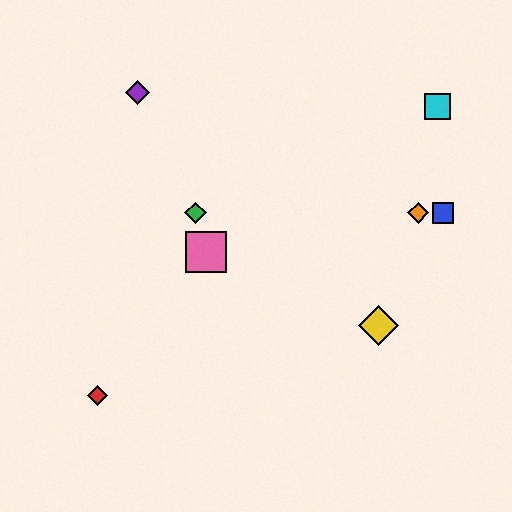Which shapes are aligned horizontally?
The blue square, the green diamond, the orange diamond are aligned horizontally.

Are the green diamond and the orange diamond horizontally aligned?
Yes, both are at y≈213.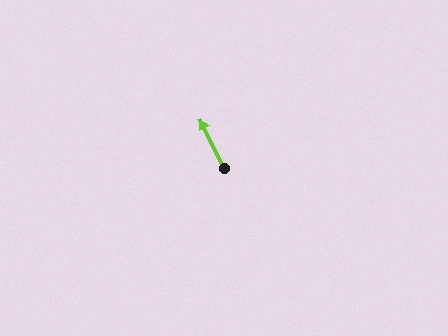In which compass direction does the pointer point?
Northwest.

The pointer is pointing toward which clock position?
Roughly 11 o'clock.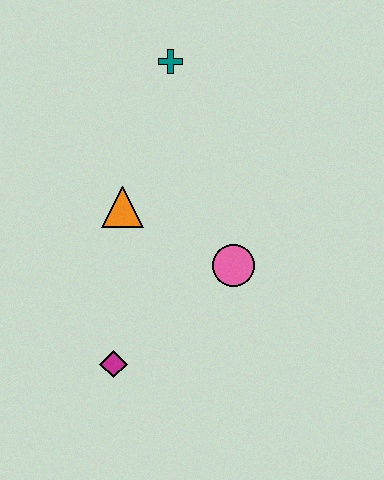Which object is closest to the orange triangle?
The pink circle is closest to the orange triangle.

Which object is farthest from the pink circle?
The teal cross is farthest from the pink circle.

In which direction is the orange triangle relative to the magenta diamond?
The orange triangle is above the magenta diamond.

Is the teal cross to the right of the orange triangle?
Yes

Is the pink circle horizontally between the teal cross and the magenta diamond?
No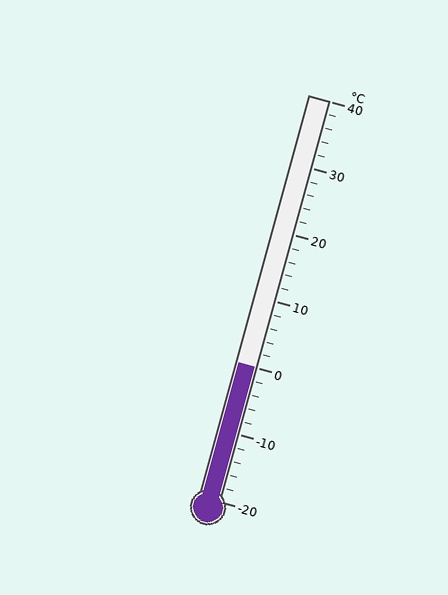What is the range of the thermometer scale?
The thermometer scale ranges from -20°C to 40°C.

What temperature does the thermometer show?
The thermometer shows approximately 0°C.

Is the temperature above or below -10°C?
The temperature is above -10°C.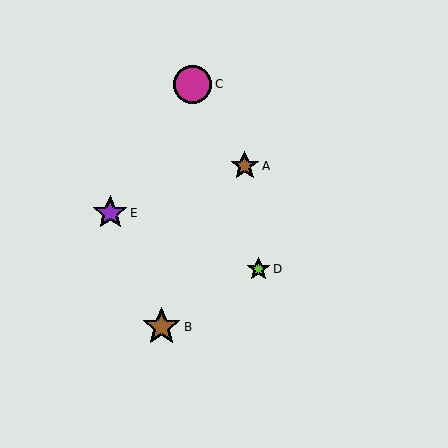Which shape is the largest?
The brown star (labeled B) is the largest.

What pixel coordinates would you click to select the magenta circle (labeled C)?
Click at (193, 84) to select the magenta circle C.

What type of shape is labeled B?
Shape B is a brown star.